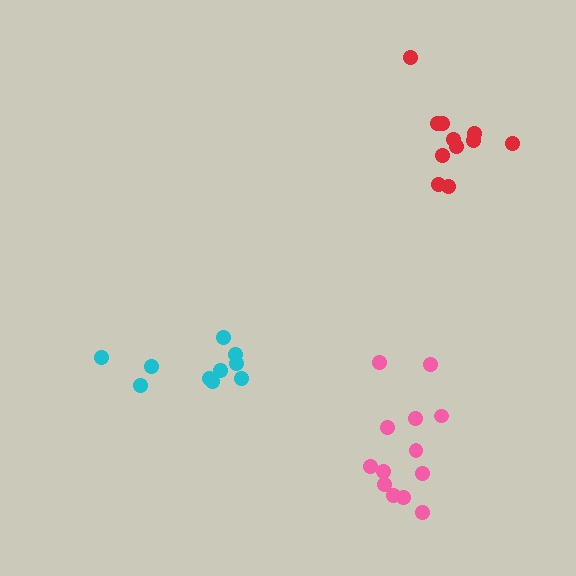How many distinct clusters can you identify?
There are 3 distinct clusters.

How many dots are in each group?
Group 1: 11 dots, Group 2: 10 dots, Group 3: 13 dots (34 total).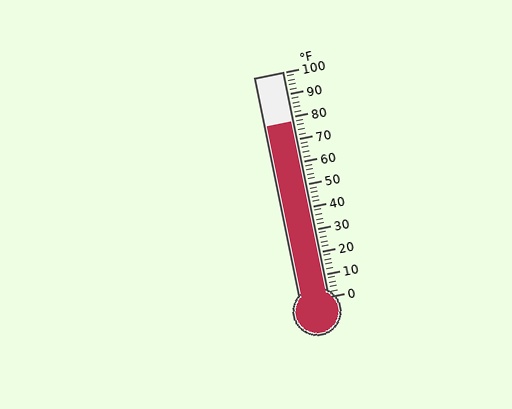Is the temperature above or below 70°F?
The temperature is above 70°F.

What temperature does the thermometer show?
The thermometer shows approximately 78°F.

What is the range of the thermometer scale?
The thermometer scale ranges from 0°F to 100°F.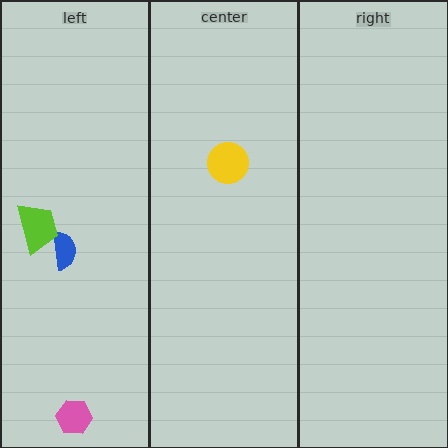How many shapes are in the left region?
3.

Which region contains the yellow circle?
The center region.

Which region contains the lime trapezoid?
The left region.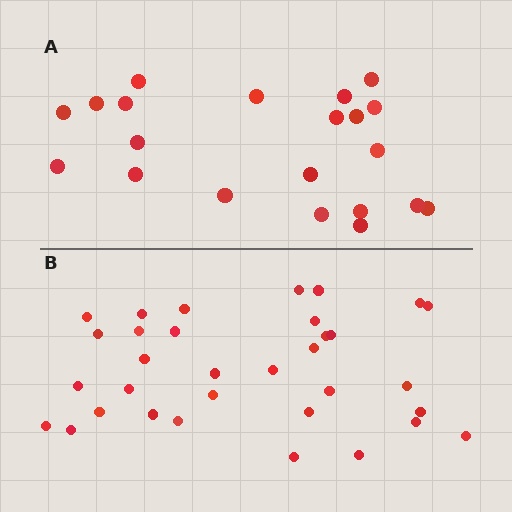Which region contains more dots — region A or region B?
Region B (the bottom region) has more dots.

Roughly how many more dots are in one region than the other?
Region B has roughly 12 or so more dots than region A.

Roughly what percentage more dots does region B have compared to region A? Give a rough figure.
About 55% more.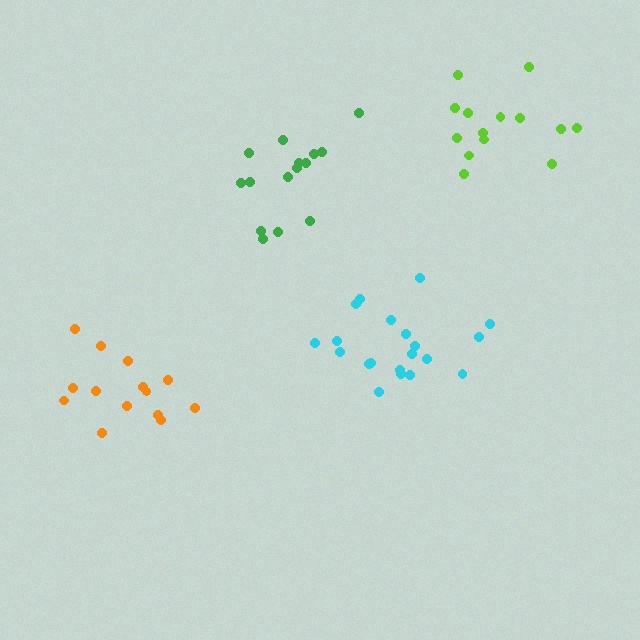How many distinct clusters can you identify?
There are 4 distinct clusters.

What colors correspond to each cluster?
The clusters are colored: cyan, lime, green, orange.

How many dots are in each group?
Group 1: 20 dots, Group 2: 14 dots, Group 3: 15 dots, Group 4: 14 dots (63 total).